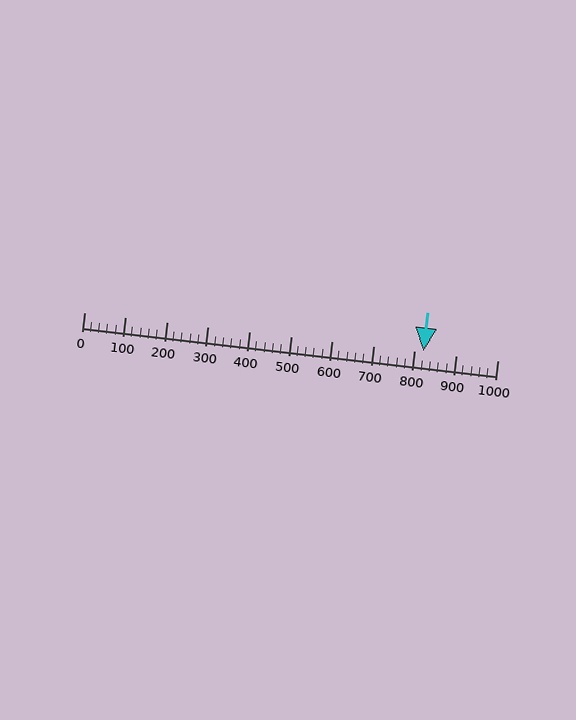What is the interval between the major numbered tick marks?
The major tick marks are spaced 100 units apart.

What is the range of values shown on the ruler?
The ruler shows values from 0 to 1000.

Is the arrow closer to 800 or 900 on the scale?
The arrow is closer to 800.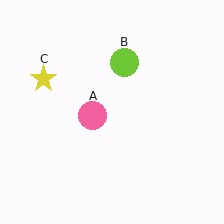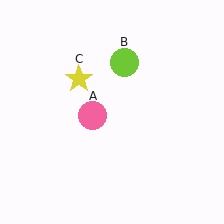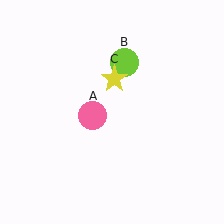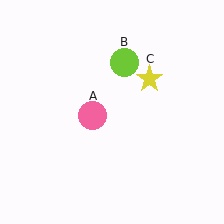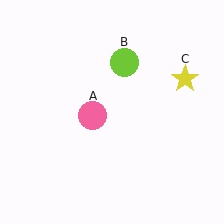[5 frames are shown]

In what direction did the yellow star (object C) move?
The yellow star (object C) moved right.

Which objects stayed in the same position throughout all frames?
Pink circle (object A) and lime circle (object B) remained stationary.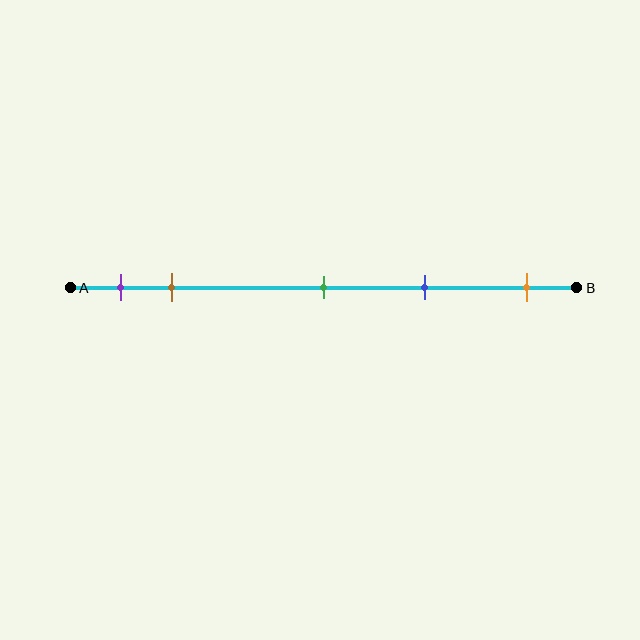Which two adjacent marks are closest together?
The purple and brown marks are the closest adjacent pair.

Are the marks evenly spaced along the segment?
No, the marks are not evenly spaced.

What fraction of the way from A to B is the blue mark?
The blue mark is approximately 70% (0.7) of the way from A to B.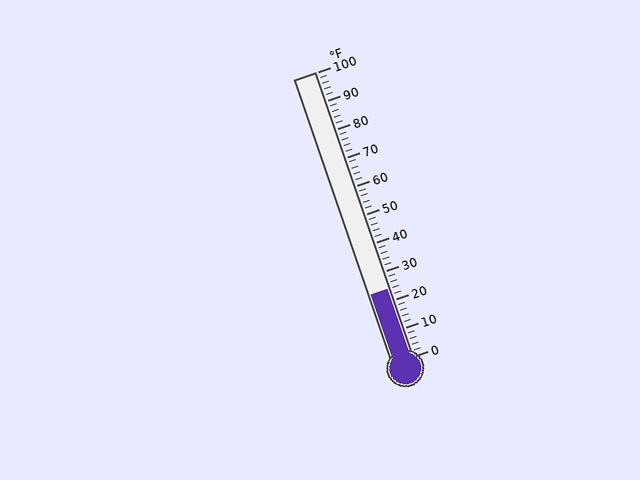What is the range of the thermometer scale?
The thermometer scale ranges from 0°F to 100°F.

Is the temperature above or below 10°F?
The temperature is above 10°F.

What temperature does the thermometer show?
The thermometer shows approximately 24°F.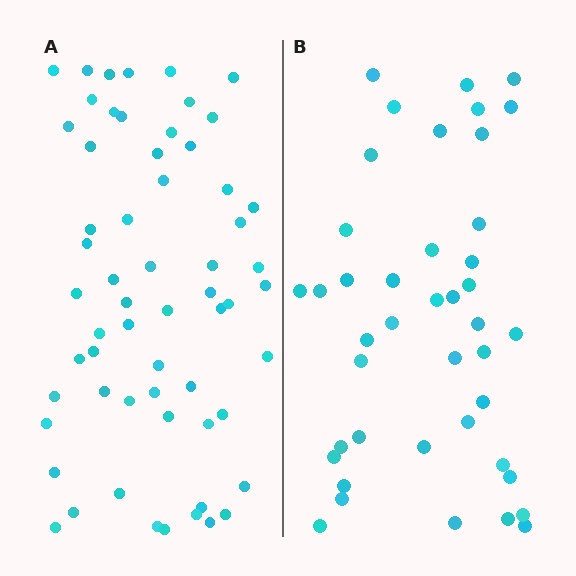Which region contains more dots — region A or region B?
Region A (the left region) has more dots.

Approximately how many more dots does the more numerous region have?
Region A has approximately 20 more dots than region B.